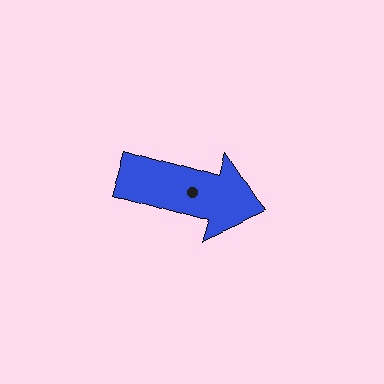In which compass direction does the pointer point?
East.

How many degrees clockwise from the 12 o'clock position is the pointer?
Approximately 107 degrees.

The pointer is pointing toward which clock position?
Roughly 4 o'clock.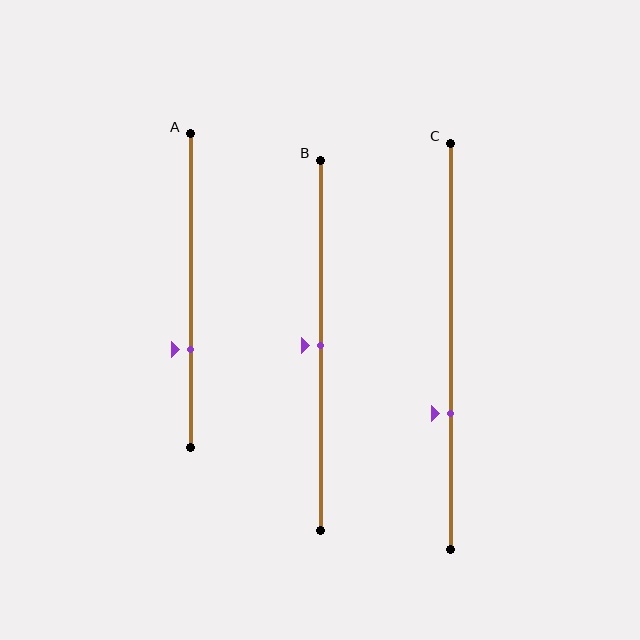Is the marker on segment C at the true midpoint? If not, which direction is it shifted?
No, the marker on segment C is shifted downward by about 17% of the segment length.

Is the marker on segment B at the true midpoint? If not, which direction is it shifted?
Yes, the marker on segment B is at the true midpoint.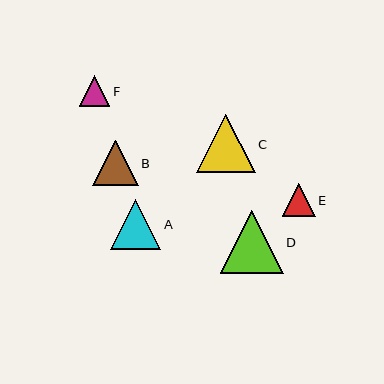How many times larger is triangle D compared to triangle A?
Triangle D is approximately 1.2 times the size of triangle A.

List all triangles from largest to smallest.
From largest to smallest: D, C, A, B, E, F.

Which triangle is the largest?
Triangle D is the largest with a size of approximately 63 pixels.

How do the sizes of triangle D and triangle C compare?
Triangle D and triangle C are approximately the same size.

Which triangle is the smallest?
Triangle F is the smallest with a size of approximately 30 pixels.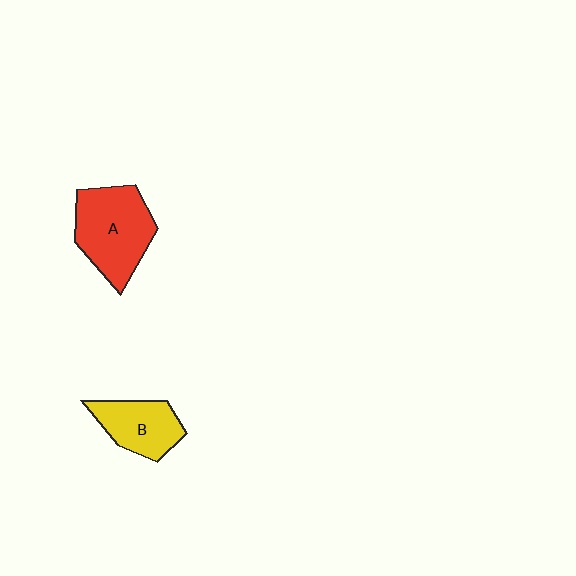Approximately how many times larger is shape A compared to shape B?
Approximately 1.5 times.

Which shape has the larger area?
Shape A (red).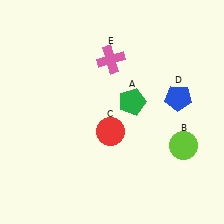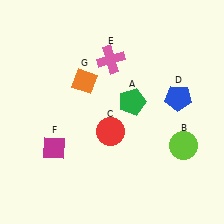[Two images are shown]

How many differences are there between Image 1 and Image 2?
There are 2 differences between the two images.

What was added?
A magenta diamond (F), an orange diamond (G) were added in Image 2.